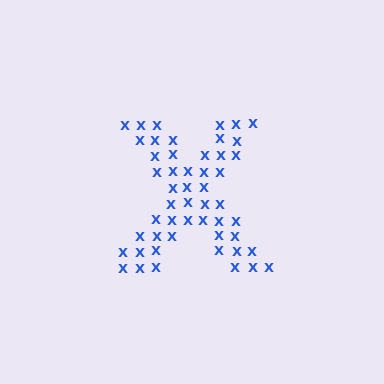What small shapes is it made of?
It is made of small letter X's.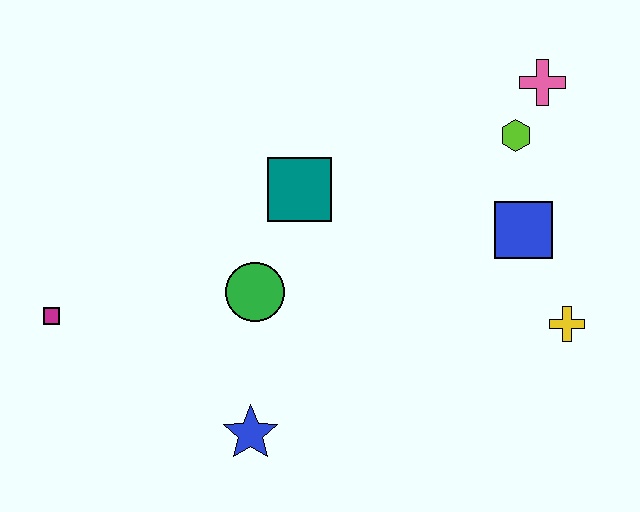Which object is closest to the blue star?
The green circle is closest to the blue star.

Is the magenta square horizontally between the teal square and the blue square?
No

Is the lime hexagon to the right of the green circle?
Yes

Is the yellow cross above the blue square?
No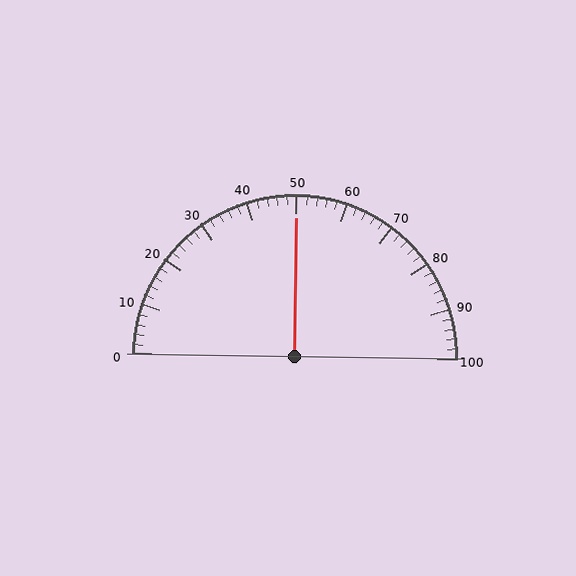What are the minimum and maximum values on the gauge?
The gauge ranges from 0 to 100.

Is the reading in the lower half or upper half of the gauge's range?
The reading is in the upper half of the range (0 to 100).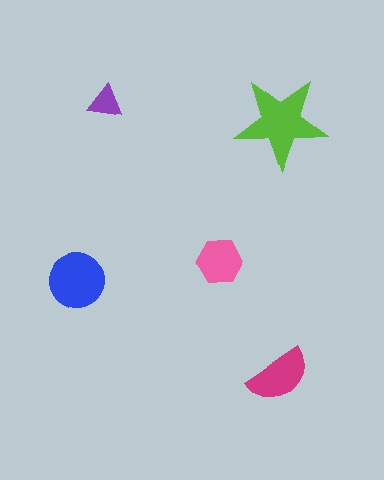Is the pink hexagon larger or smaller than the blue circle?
Smaller.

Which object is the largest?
The lime star.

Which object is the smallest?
The purple triangle.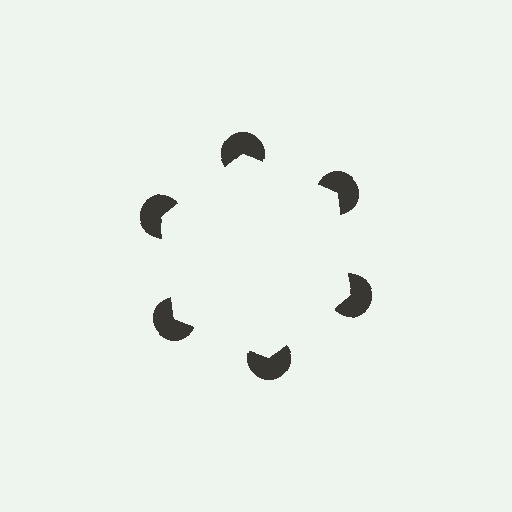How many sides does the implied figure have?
6 sides.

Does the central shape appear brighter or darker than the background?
It typically appears slightly brighter than the background, even though no actual brightness change is drawn.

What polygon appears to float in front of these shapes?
An illusory hexagon — its edges are inferred from the aligned wedge cuts in the pac-man discs, not physically drawn.